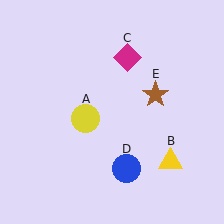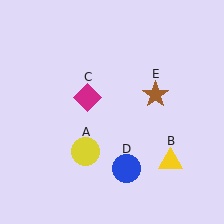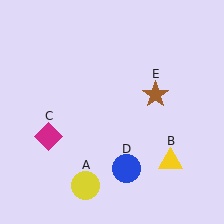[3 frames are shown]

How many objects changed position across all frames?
2 objects changed position: yellow circle (object A), magenta diamond (object C).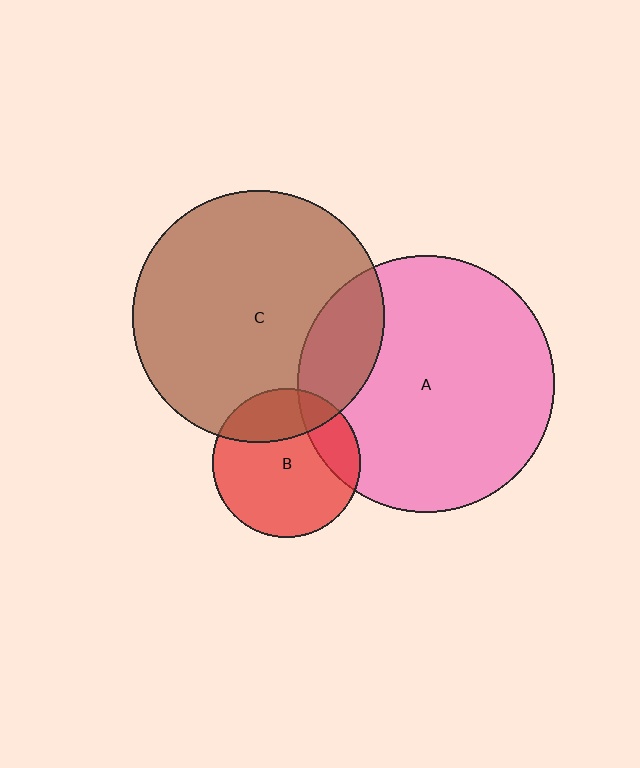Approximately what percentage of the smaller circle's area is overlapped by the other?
Approximately 20%.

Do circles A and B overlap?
Yes.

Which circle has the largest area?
Circle A (pink).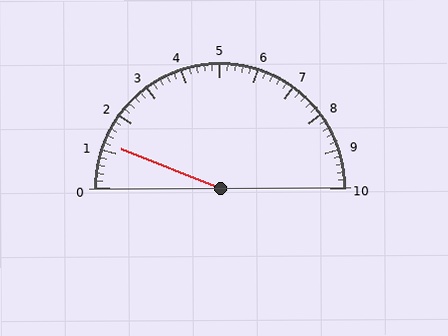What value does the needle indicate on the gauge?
The needle indicates approximately 1.2.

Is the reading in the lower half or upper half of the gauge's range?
The reading is in the lower half of the range (0 to 10).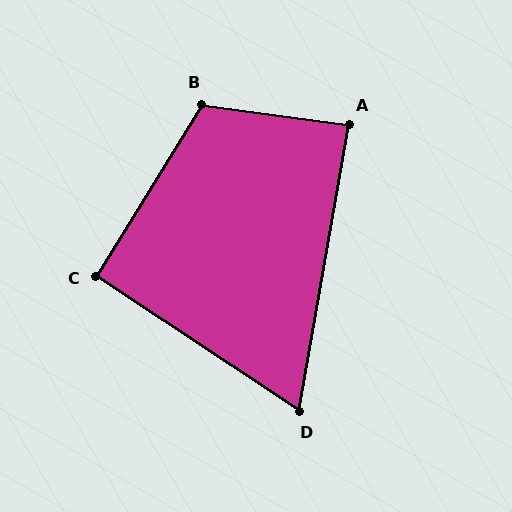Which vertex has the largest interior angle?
B, at approximately 114 degrees.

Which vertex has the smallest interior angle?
D, at approximately 66 degrees.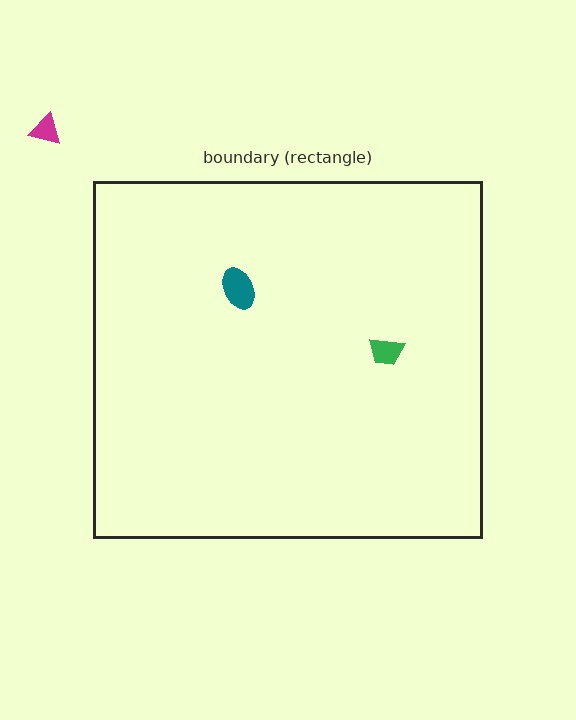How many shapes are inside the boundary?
2 inside, 1 outside.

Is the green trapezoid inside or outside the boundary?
Inside.